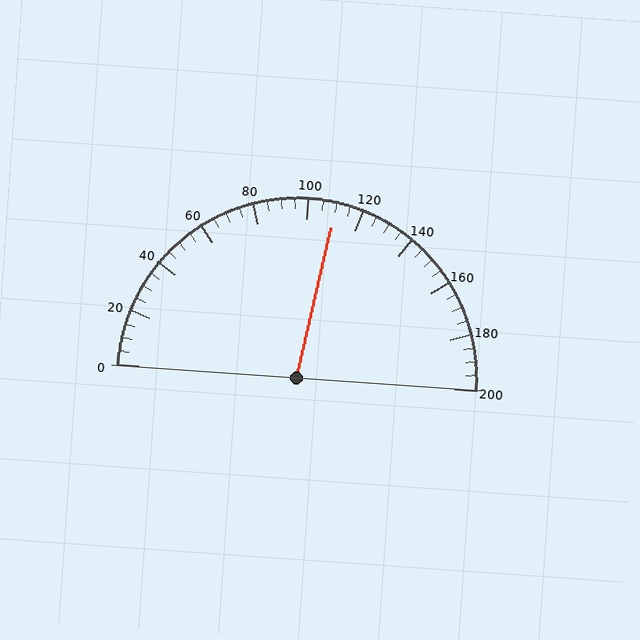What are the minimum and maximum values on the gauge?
The gauge ranges from 0 to 200.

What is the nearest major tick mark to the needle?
The nearest major tick mark is 120.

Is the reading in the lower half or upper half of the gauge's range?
The reading is in the upper half of the range (0 to 200).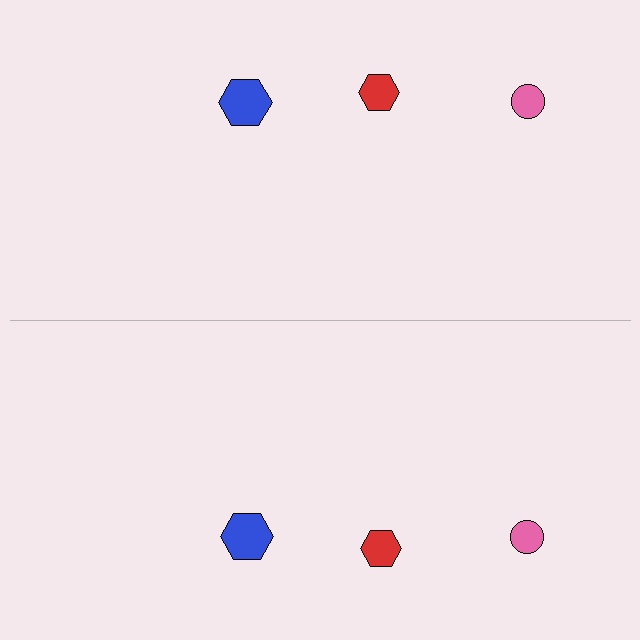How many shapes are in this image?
There are 6 shapes in this image.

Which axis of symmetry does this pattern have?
The pattern has a horizontal axis of symmetry running through the center of the image.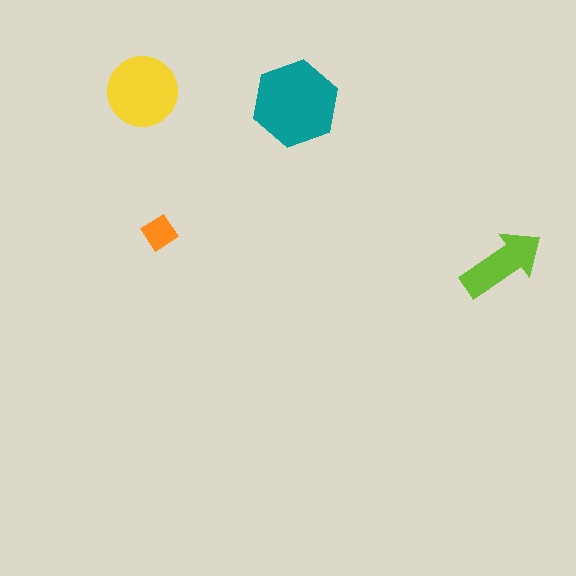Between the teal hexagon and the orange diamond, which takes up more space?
The teal hexagon.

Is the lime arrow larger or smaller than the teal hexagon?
Smaller.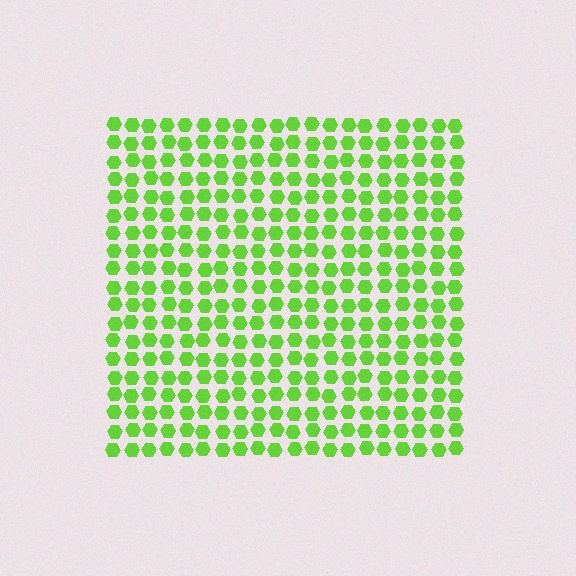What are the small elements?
The small elements are hexagons.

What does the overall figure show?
The overall figure shows a square.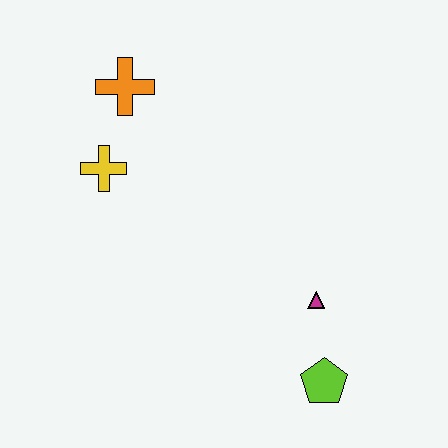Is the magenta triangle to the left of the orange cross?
No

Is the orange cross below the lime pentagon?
No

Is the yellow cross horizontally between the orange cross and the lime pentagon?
No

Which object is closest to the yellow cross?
The orange cross is closest to the yellow cross.